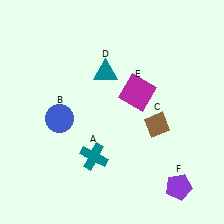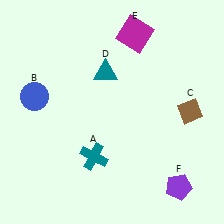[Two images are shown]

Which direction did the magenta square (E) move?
The magenta square (E) moved up.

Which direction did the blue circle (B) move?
The blue circle (B) moved left.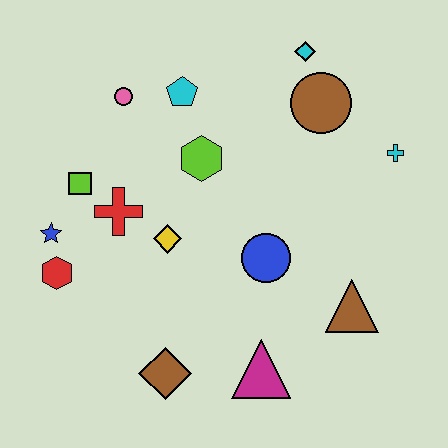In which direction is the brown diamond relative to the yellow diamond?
The brown diamond is below the yellow diamond.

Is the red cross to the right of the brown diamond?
No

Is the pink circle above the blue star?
Yes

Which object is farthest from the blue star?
The cyan cross is farthest from the blue star.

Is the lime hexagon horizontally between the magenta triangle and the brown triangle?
No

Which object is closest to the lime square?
The red cross is closest to the lime square.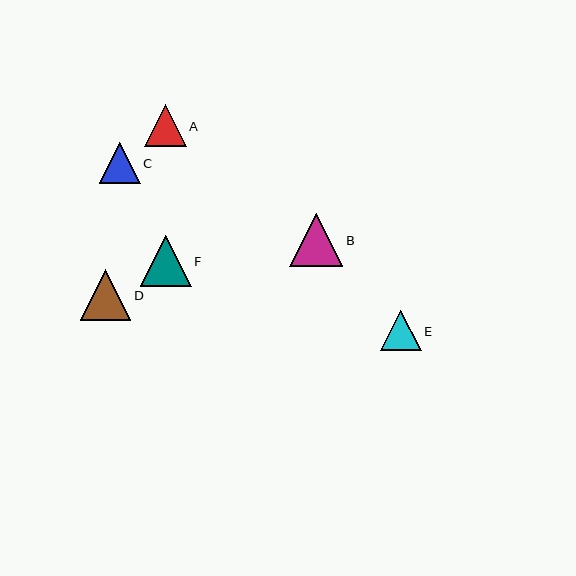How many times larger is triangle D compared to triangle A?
Triangle D is approximately 1.2 times the size of triangle A.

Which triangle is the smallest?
Triangle E is the smallest with a size of approximately 40 pixels.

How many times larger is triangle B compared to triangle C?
Triangle B is approximately 1.3 times the size of triangle C.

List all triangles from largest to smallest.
From largest to smallest: B, F, D, A, C, E.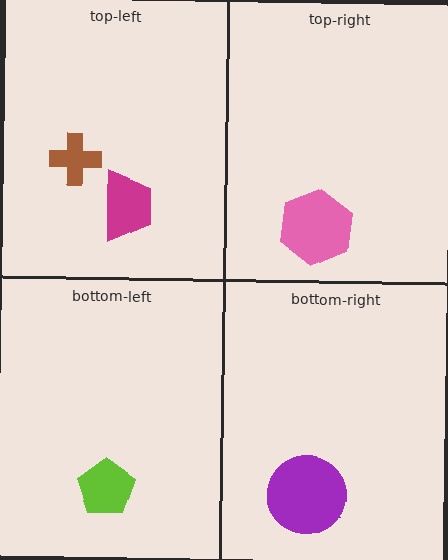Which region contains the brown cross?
The top-left region.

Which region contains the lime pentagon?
The bottom-left region.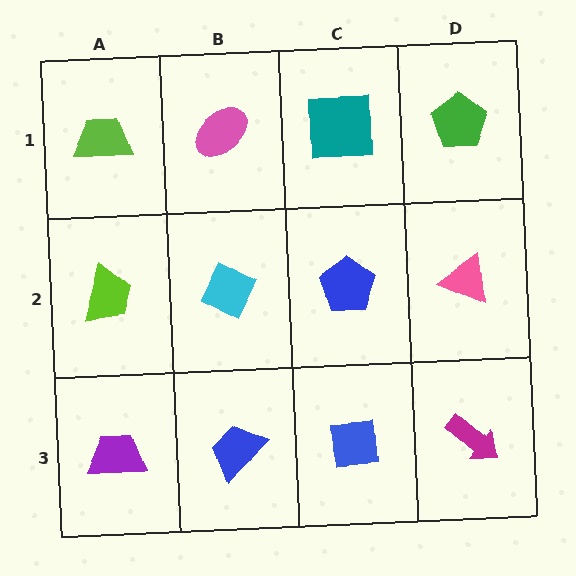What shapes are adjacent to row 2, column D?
A green pentagon (row 1, column D), a magenta arrow (row 3, column D), a blue pentagon (row 2, column C).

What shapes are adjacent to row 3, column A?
A lime trapezoid (row 2, column A), a blue trapezoid (row 3, column B).